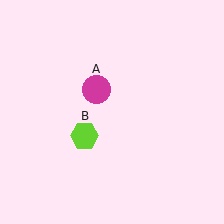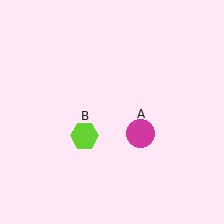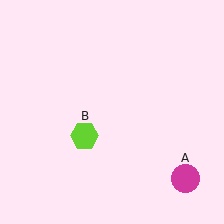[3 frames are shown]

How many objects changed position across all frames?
1 object changed position: magenta circle (object A).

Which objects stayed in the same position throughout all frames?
Lime hexagon (object B) remained stationary.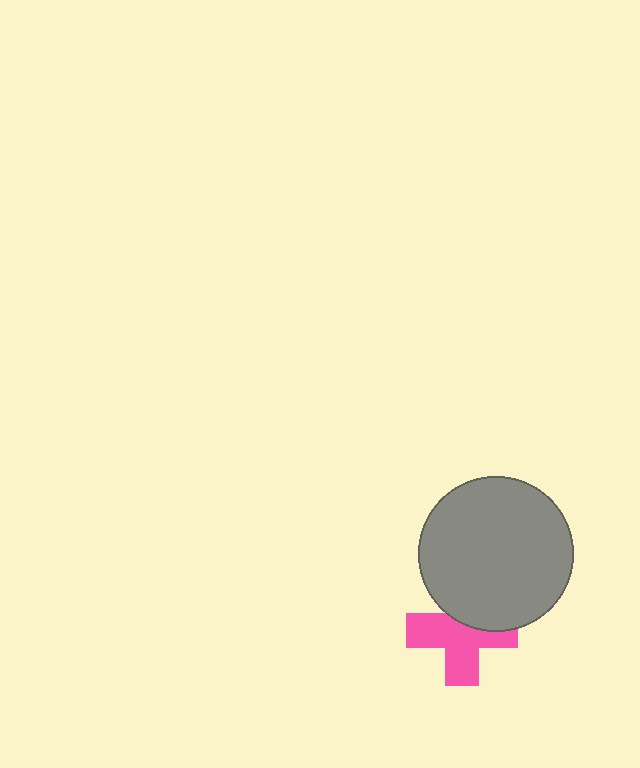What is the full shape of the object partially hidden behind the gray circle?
The partially hidden object is a pink cross.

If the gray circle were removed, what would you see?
You would see the complete pink cross.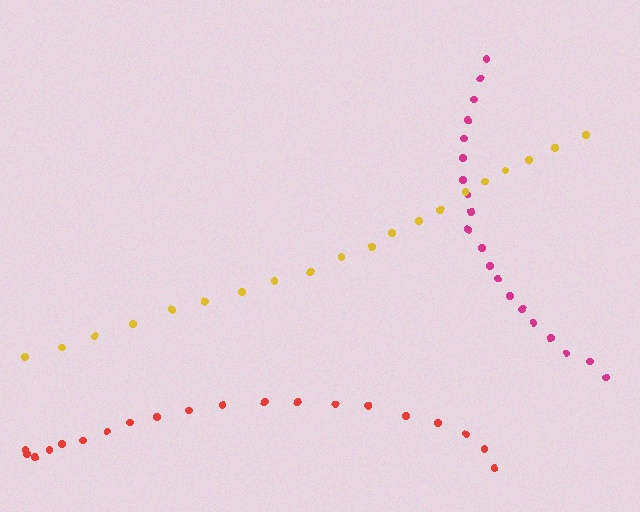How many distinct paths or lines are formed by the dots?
There are 3 distinct paths.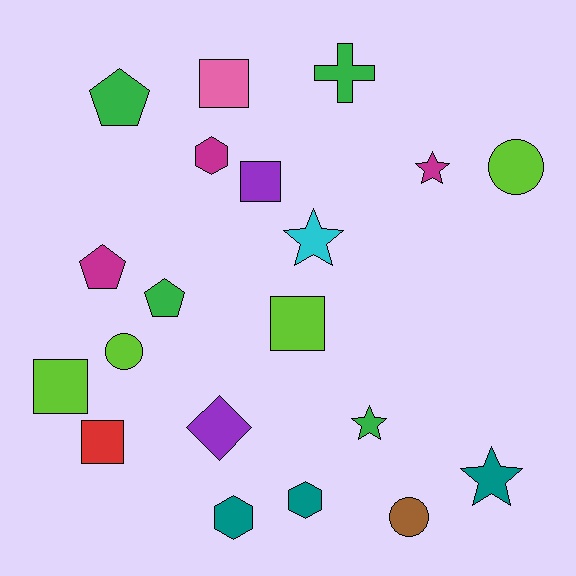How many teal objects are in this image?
There are 3 teal objects.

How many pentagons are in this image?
There are 3 pentagons.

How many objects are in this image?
There are 20 objects.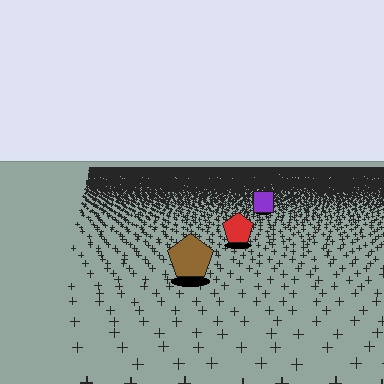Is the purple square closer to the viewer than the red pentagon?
No. The red pentagon is closer — you can tell from the texture gradient: the ground texture is coarser near it.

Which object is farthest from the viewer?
The purple square is farthest from the viewer. It appears smaller and the ground texture around it is denser.